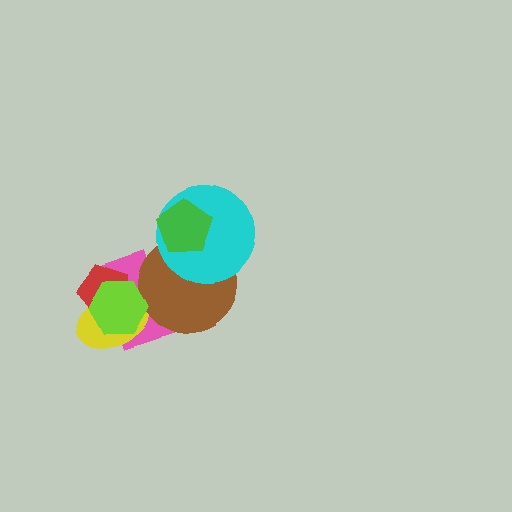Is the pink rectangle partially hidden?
Yes, it is partially covered by another shape.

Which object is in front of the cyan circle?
The green pentagon is in front of the cyan circle.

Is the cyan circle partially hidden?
Yes, it is partially covered by another shape.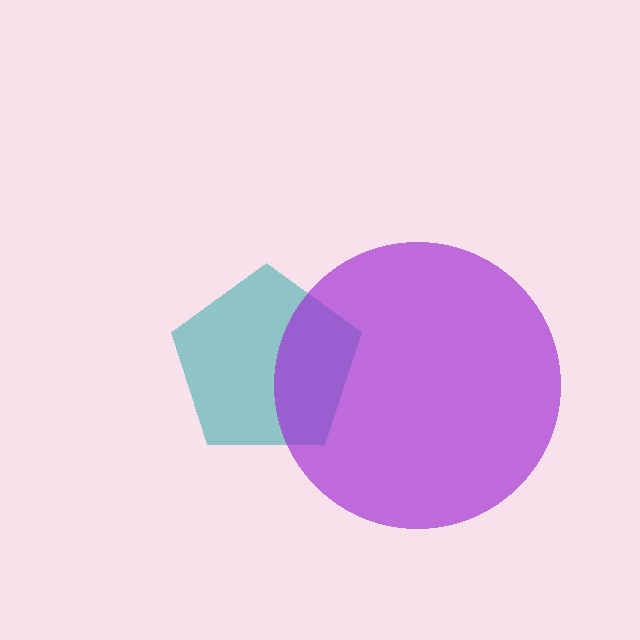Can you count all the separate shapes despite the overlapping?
Yes, there are 2 separate shapes.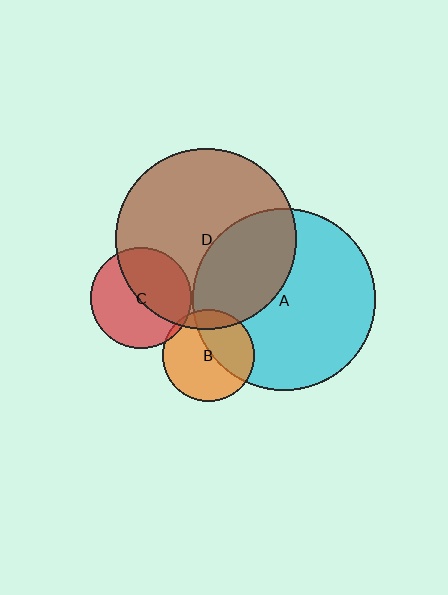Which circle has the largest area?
Circle A (cyan).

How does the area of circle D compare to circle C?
Approximately 3.2 times.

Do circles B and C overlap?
Yes.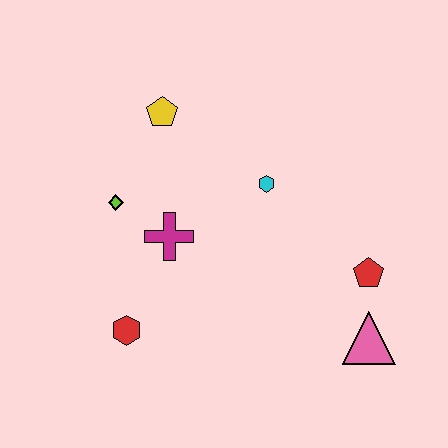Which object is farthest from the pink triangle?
The yellow pentagon is farthest from the pink triangle.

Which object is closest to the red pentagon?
The pink triangle is closest to the red pentagon.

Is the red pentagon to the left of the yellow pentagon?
No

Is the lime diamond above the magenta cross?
Yes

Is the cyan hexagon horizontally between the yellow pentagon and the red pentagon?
Yes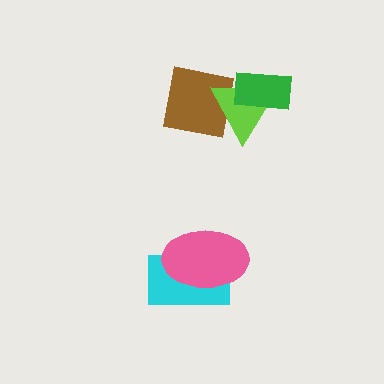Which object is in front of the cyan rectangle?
The pink ellipse is in front of the cyan rectangle.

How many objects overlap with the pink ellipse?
1 object overlaps with the pink ellipse.